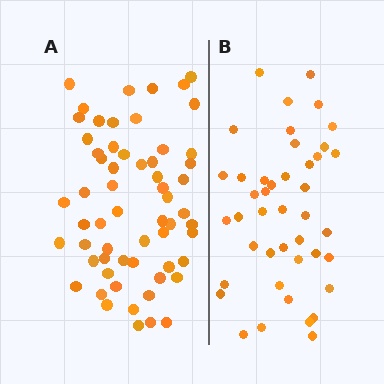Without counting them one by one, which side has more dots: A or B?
Region A (the left region) has more dots.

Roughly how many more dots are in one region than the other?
Region A has approximately 15 more dots than region B.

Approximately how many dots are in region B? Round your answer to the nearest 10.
About 40 dots. (The exact count is 43, which rounds to 40.)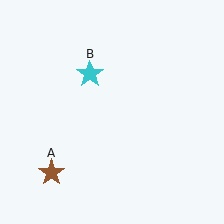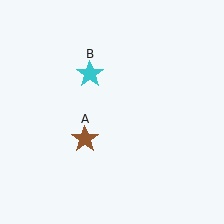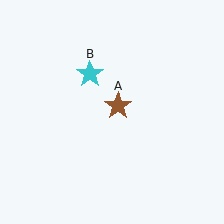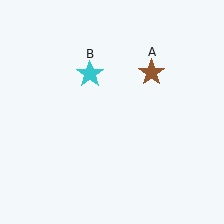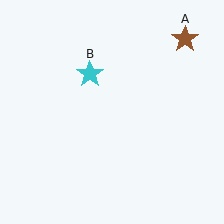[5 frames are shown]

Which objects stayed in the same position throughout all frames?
Cyan star (object B) remained stationary.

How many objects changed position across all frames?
1 object changed position: brown star (object A).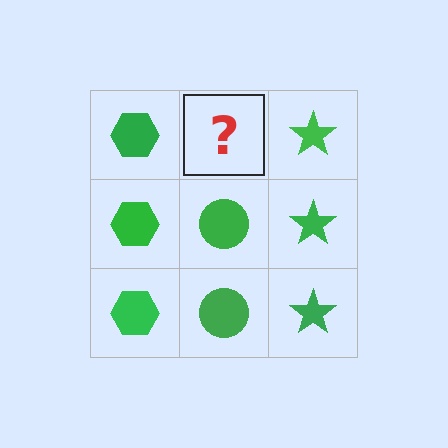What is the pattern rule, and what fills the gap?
The rule is that each column has a consistent shape. The gap should be filled with a green circle.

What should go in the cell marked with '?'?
The missing cell should contain a green circle.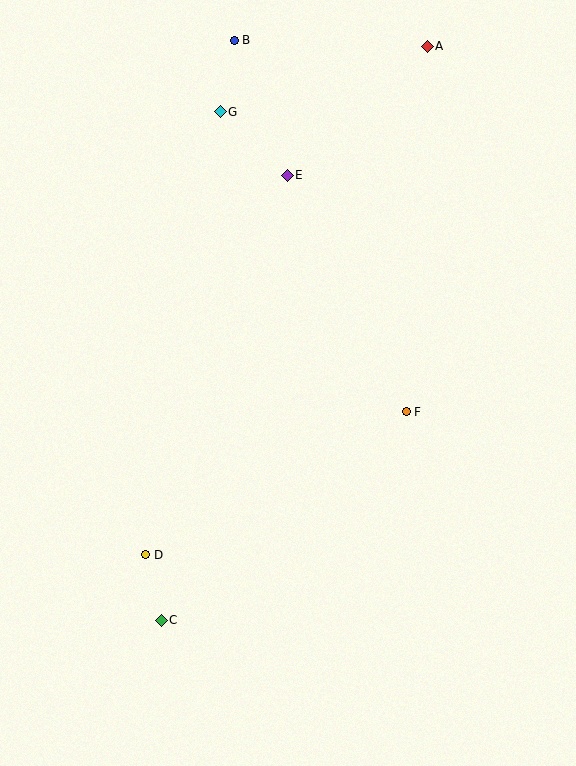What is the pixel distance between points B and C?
The distance between B and C is 585 pixels.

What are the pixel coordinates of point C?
Point C is at (161, 620).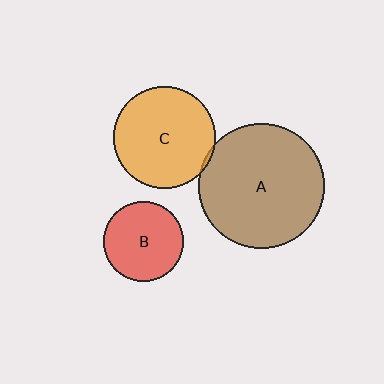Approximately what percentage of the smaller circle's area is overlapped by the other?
Approximately 5%.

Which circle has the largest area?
Circle A (brown).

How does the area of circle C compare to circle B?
Approximately 1.6 times.